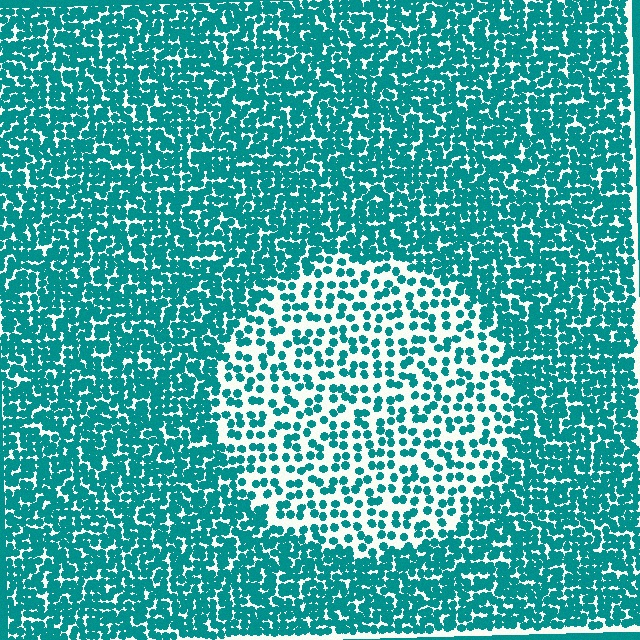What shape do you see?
I see a circle.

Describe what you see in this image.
The image contains small teal elements arranged at two different densities. A circle-shaped region is visible where the elements are less densely packed than the surrounding area.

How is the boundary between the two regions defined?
The boundary is defined by a change in element density (approximately 2.2x ratio). All elements are the same color, size, and shape.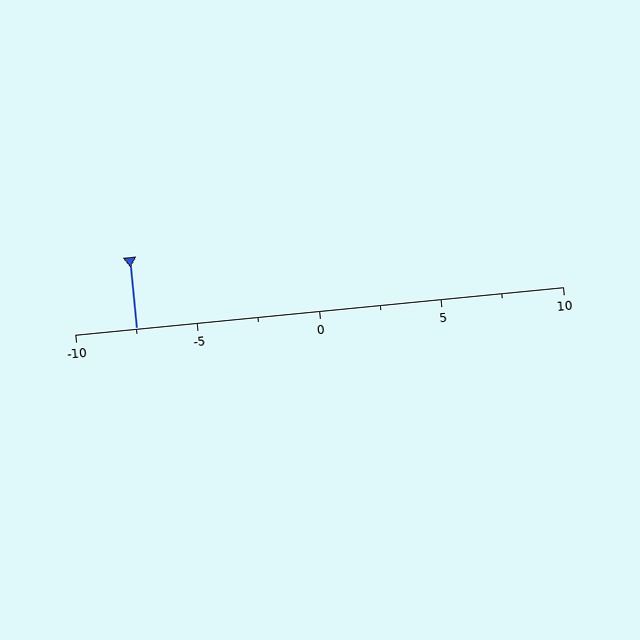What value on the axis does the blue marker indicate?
The marker indicates approximately -7.5.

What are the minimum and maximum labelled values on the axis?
The axis runs from -10 to 10.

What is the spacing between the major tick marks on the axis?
The major ticks are spaced 5 apart.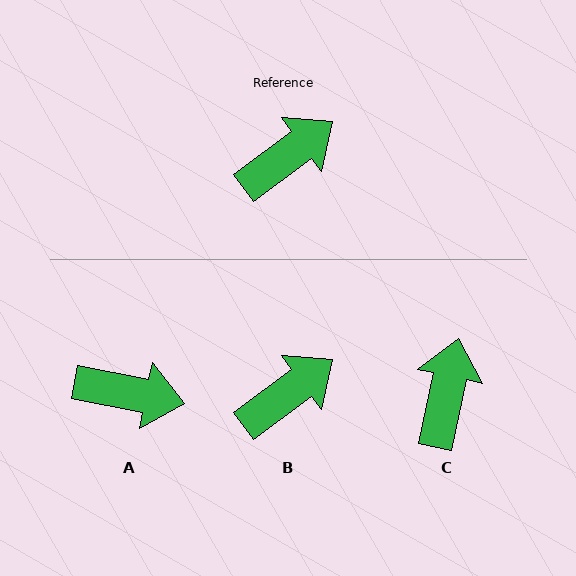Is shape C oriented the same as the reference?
No, it is off by about 41 degrees.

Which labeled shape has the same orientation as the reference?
B.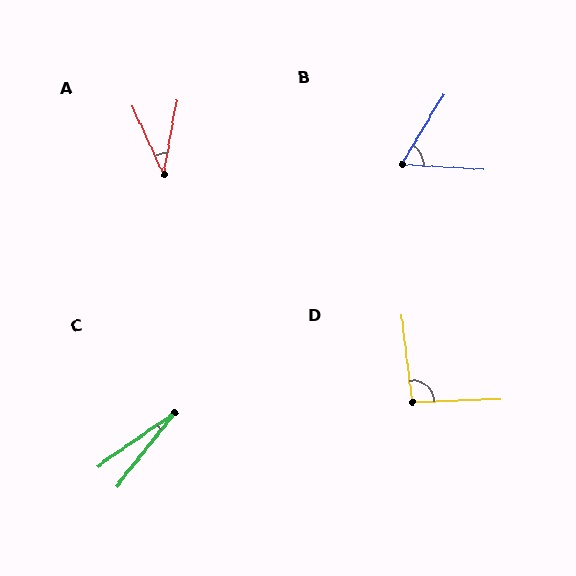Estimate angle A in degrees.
Approximately 34 degrees.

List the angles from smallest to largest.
C (17°), A (34°), B (63°), D (95°).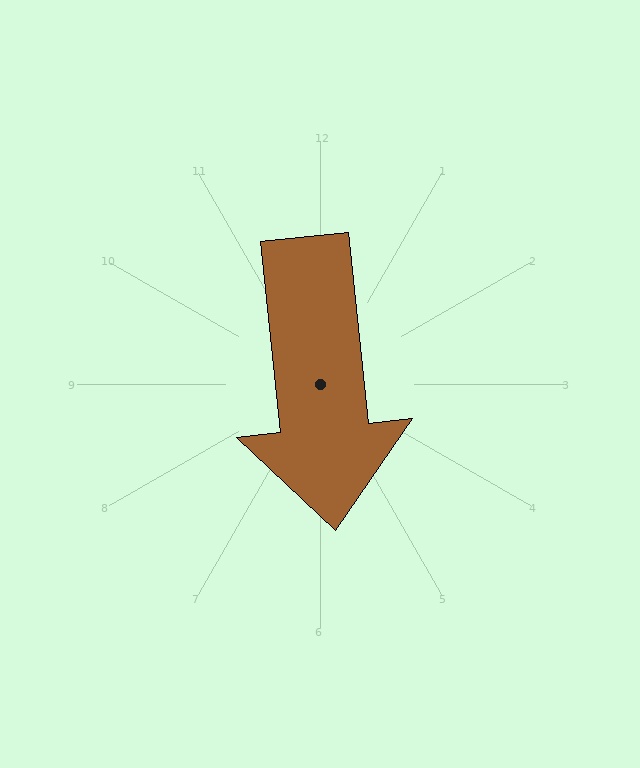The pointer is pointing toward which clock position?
Roughly 6 o'clock.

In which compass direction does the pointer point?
South.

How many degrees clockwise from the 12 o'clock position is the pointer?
Approximately 174 degrees.